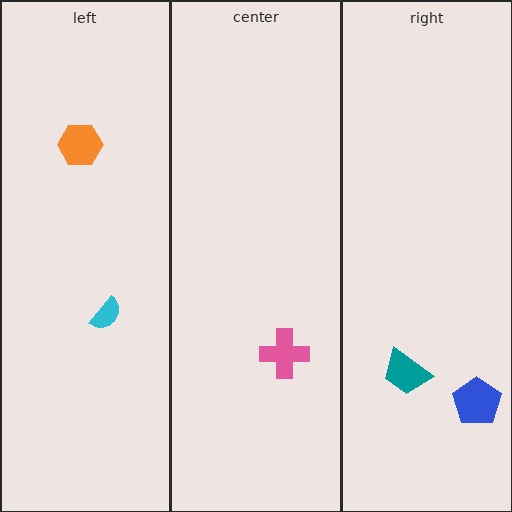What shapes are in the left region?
The cyan semicircle, the orange hexagon.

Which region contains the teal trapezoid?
The right region.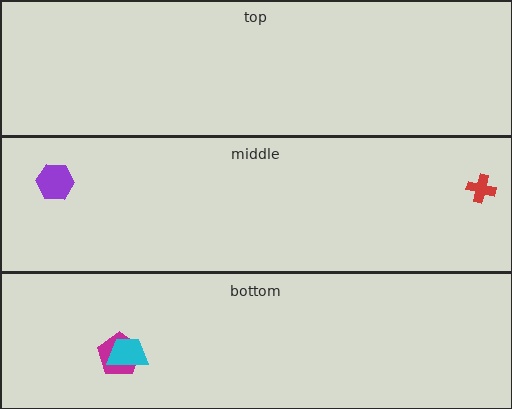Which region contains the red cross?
The middle region.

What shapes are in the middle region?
The red cross, the purple hexagon.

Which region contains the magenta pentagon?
The bottom region.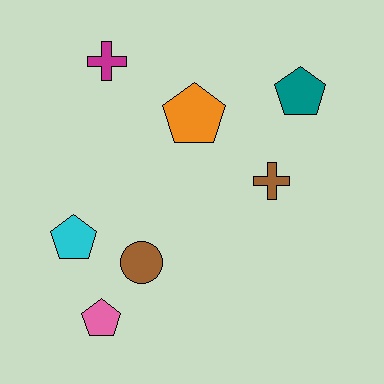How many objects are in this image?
There are 7 objects.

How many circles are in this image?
There is 1 circle.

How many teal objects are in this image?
There is 1 teal object.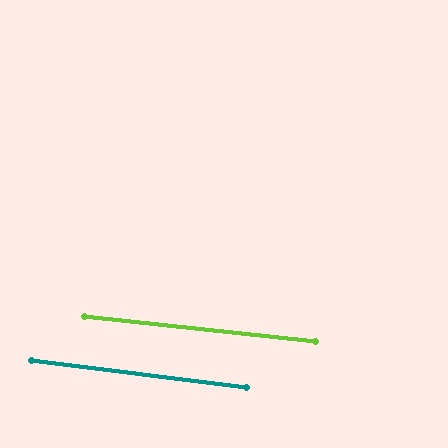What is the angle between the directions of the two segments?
Approximately 1 degree.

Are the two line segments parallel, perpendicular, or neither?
Parallel — their directions differ by only 1.0°.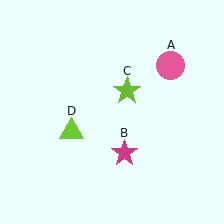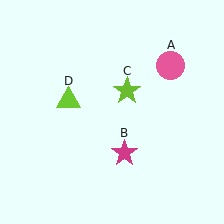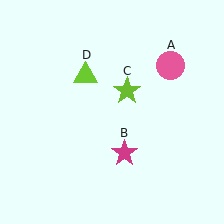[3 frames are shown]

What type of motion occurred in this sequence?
The lime triangle (object D) rotated clockwise around the center of the scene.